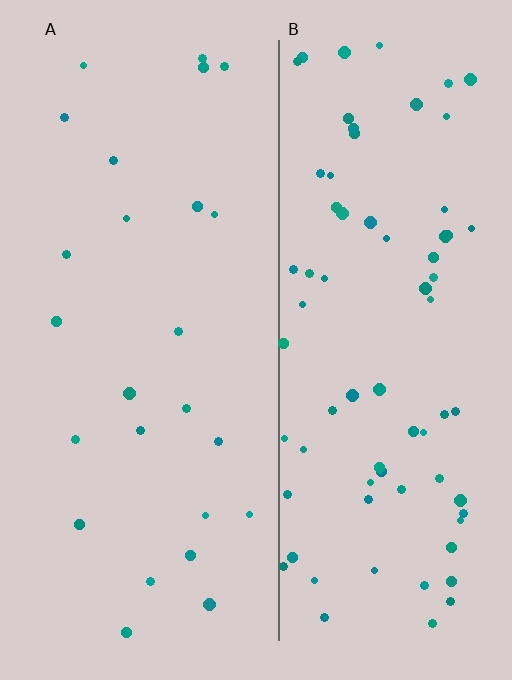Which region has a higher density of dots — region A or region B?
B (the right).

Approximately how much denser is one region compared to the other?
Approximately 3.0× — region B over region A.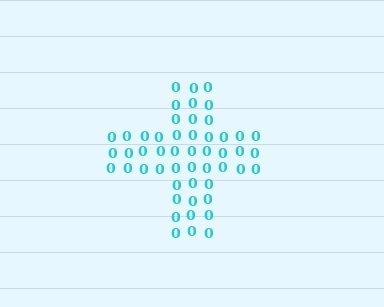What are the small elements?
The small elements are digit 0's.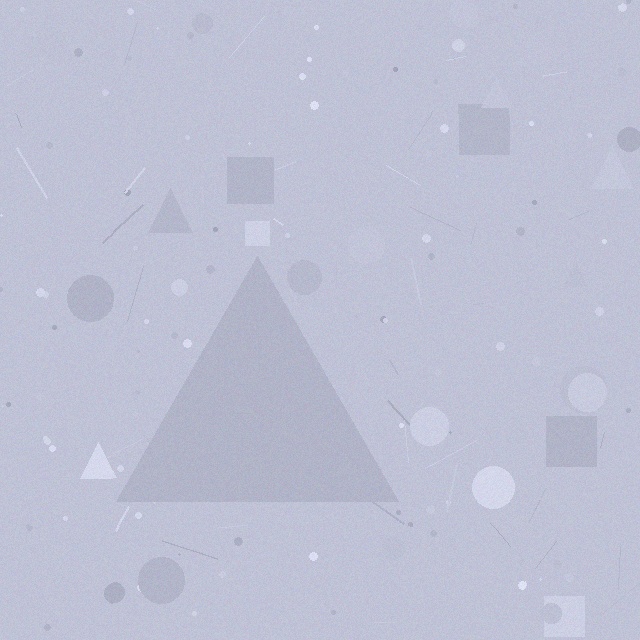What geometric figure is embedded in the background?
A triangle is embedded in the background.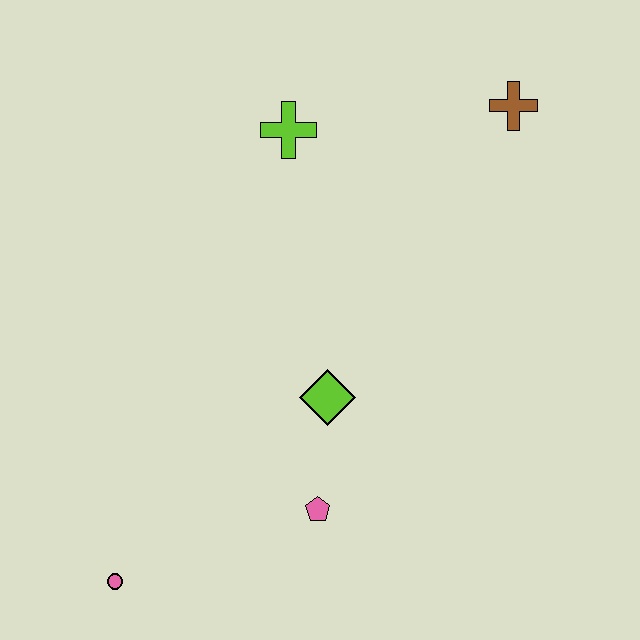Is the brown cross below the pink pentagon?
No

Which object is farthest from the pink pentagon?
The brown cross is farthest from the pink pentagon.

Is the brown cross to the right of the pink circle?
Yes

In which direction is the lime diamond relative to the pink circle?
The lime diamond is to the right of the pink circle.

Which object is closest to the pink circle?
The pink pentagon is closest to the pink circle.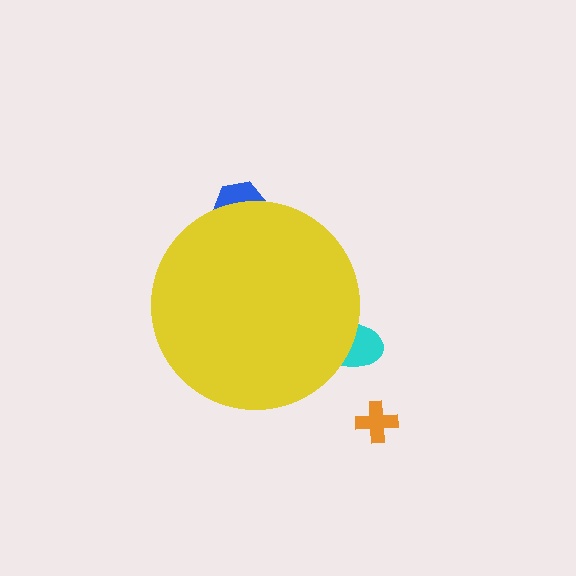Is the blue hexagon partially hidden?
Yes, the blue hexagon is partially hidden behind the yellow circle.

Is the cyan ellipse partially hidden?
Yes, the cyan ellipse is partially hidden behind the yellow circle.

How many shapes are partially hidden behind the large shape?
2 shapes are partially hidden.